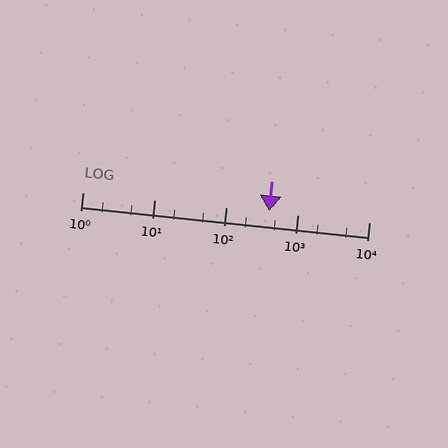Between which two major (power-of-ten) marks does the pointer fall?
The pointer is between 100 and 1000.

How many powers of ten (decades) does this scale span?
The scale spans 4 decades, from 1 to 10000.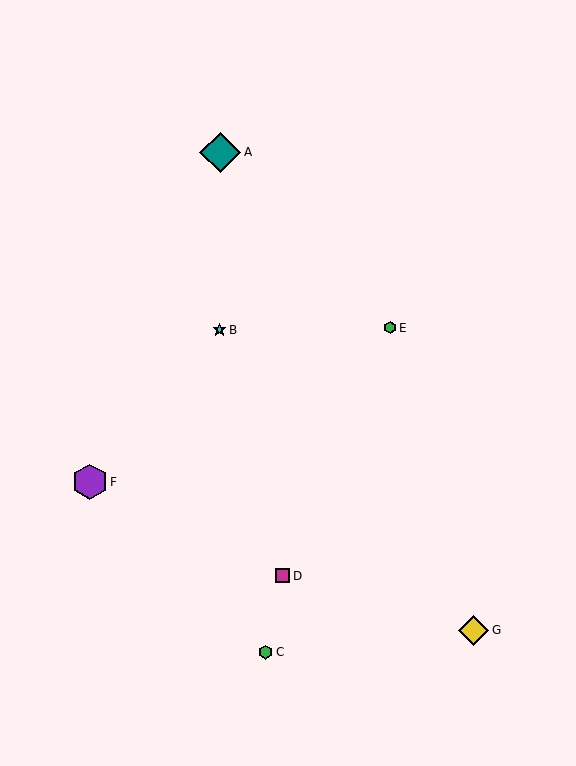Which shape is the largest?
The teal diamond (labeled A) is the largest.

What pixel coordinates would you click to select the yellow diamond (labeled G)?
Click at (474, 630) to select the yellow diamond G.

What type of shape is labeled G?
Shape G is a yellow diamond.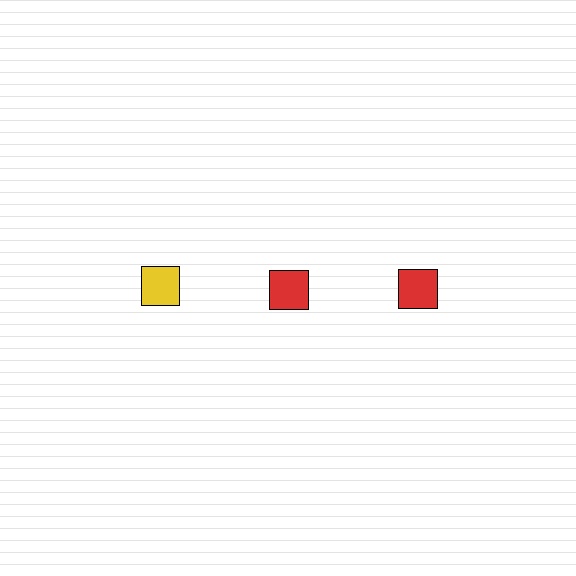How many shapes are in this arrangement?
There are 3 shapes arranged in a grid pattern.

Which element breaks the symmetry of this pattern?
The yellow square in the top row, leftmost column breaks the symmetry. All other shapes are red squares.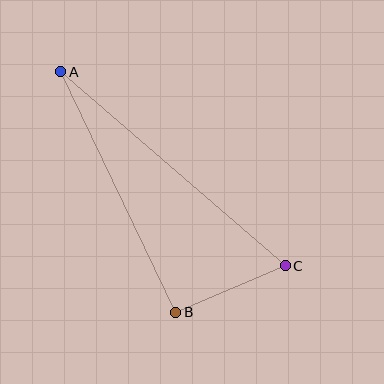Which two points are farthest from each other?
Points A and C are farthest from each other.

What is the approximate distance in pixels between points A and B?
The distance between A and B is approximately 267 pixels.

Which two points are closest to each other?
Points B and C are closest to each other.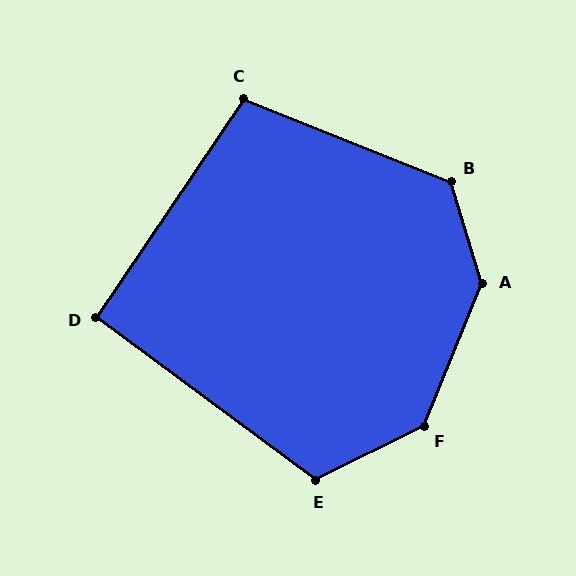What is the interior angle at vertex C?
Approximately 102 degrees (obtuse).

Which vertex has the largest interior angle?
A, at approximately 141 degrees.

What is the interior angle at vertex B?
Approximately 129 degrees (obtuse).